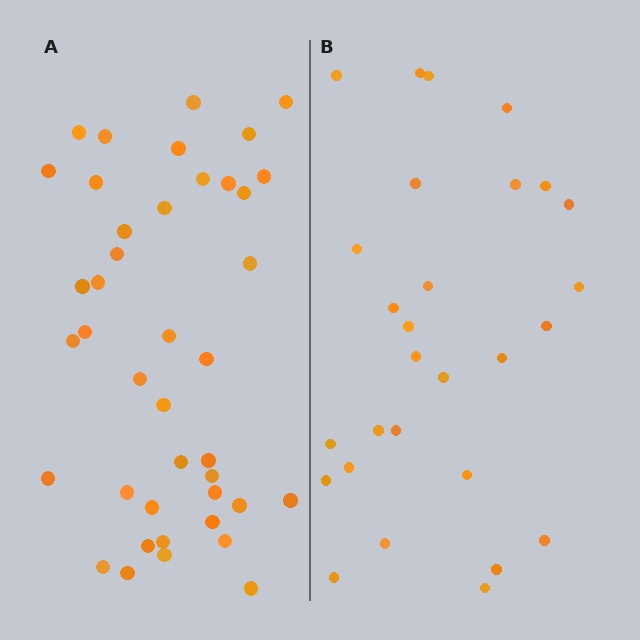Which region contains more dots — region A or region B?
Region A (the left region) has more dots.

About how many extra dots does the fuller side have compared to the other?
Region A has approximately 15 more dots than region B.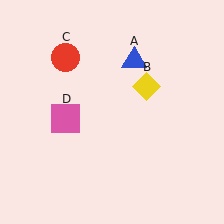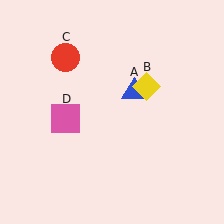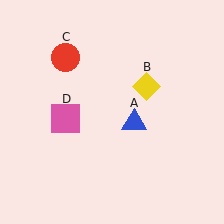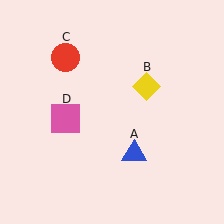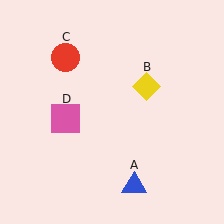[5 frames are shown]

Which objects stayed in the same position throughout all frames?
Yellow diamond (object B) and red circle (object C) and pink square (object D) remained stationary.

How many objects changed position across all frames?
1 object changed position: blue triangle (object A).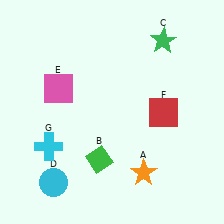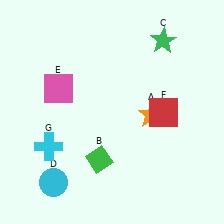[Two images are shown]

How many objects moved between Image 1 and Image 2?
1 object moved between the two images.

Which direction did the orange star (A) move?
The orange star (A) moved up.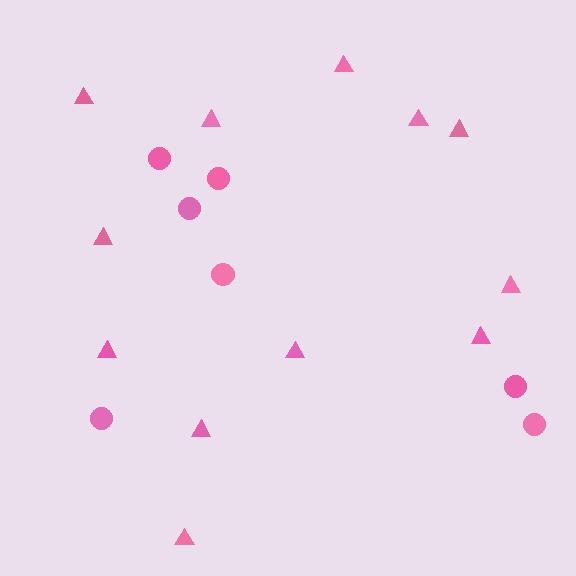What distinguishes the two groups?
There are 2 groups: one group of circles (7) and one group of triangles (12).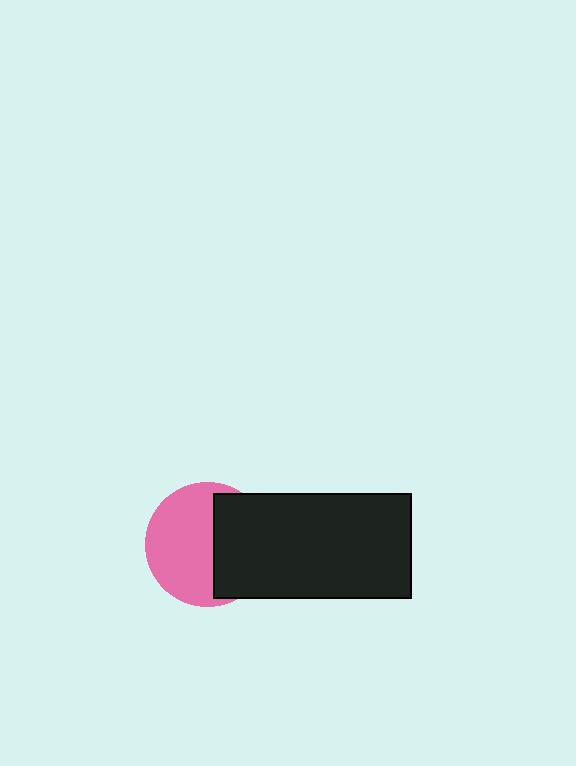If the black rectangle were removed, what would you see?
You would see the complete pink circle.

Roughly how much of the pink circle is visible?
About half of it is visible (roughly 59%).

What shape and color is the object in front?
The object in front is a black rectangle.